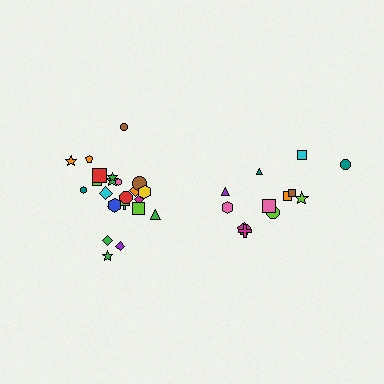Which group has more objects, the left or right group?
The left group.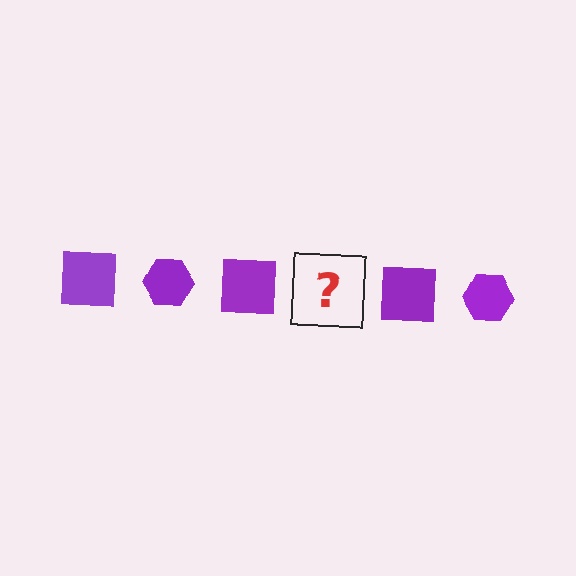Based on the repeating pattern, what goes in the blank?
The blank should be a purple hexagon.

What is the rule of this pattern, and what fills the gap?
The rule is that the pattern cycles through square, hexagon shapes in purple. The gap should be filled with a purple hexagon.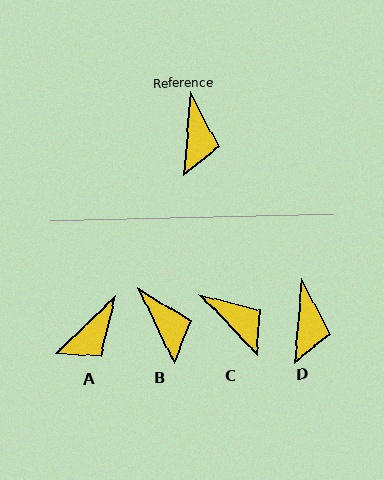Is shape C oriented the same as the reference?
No, it is off by about 48 degrees.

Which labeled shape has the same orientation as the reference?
D.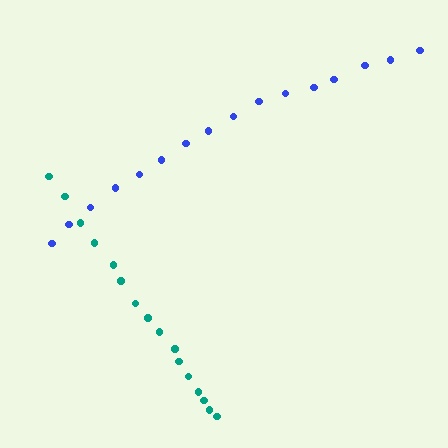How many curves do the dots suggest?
There are 2 distinct paths.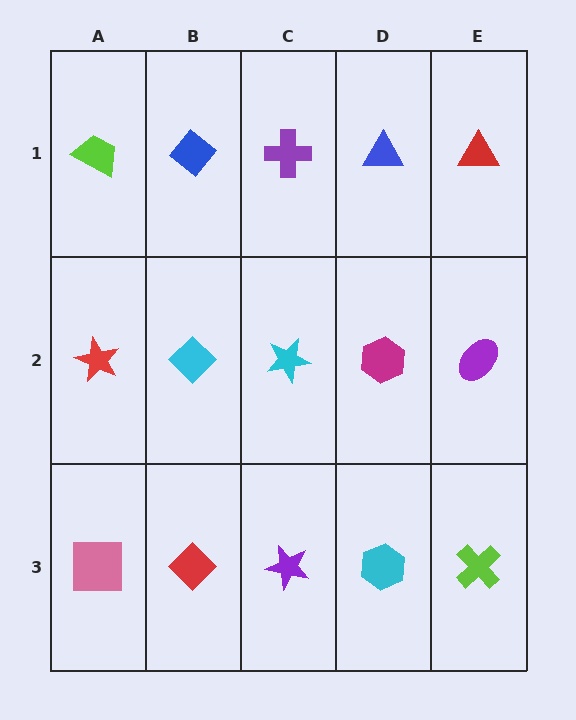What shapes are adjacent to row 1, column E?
A purple ellipse (row 2, column E), a blue triangle (row 1, column D).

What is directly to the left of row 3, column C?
A red diamond.